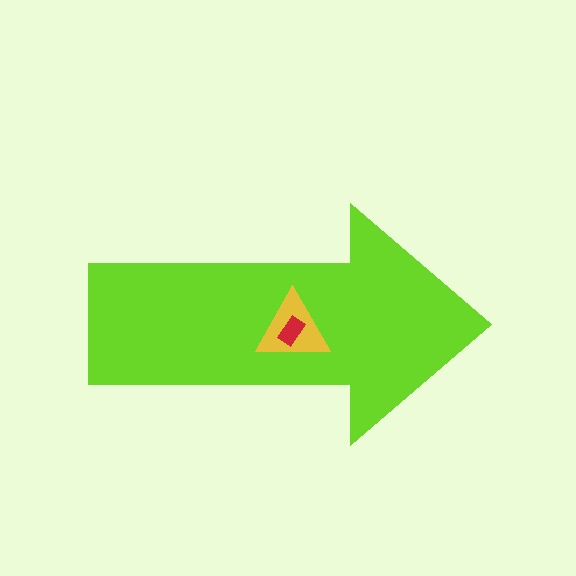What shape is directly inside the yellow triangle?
The red rectangle.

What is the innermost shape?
The red rectangle.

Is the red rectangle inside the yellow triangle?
Yes.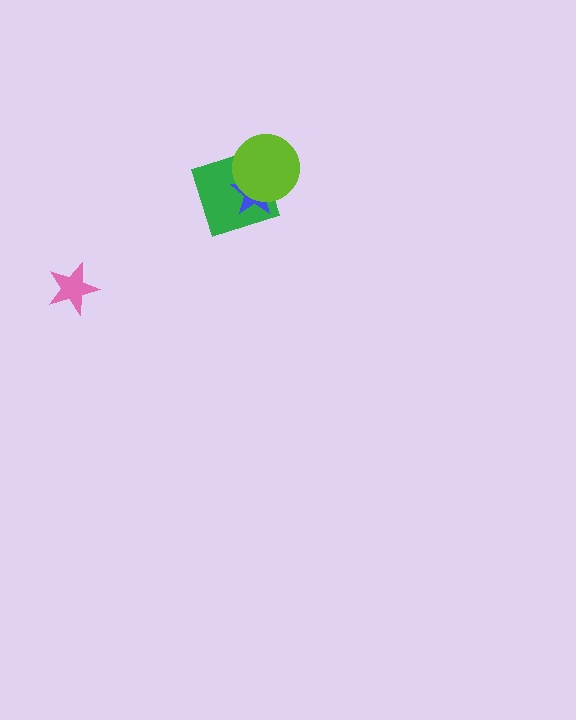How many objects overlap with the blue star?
2 objects overlap with the blue star.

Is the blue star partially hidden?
Yes, it is partially covered by another shape.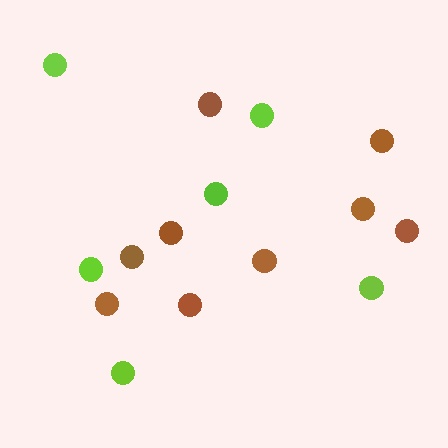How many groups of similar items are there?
There are 2 groups: one group of lime circles (6) and one group of brown circles (9).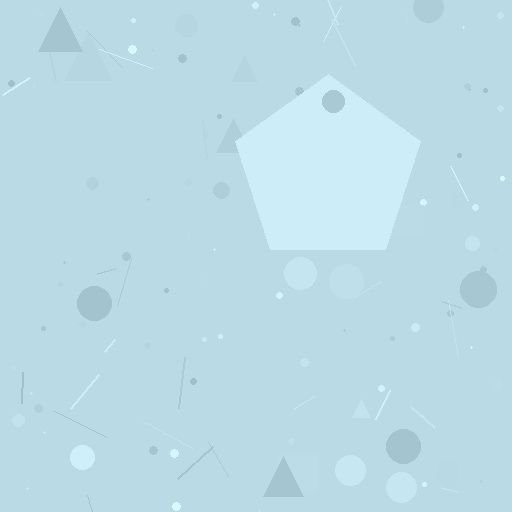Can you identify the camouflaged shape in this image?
The camouflaged shape is a pentagon.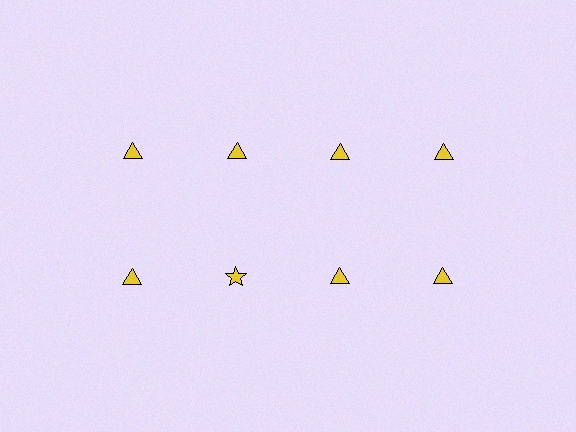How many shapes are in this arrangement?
There are 8 shapes arranged in a grid pattern.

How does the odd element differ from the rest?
It has a different shape: star instead of triangle.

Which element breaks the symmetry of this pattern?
The yellow star in the second row, second from left column breaks the symmetry. All other shapes are yellow triangles.